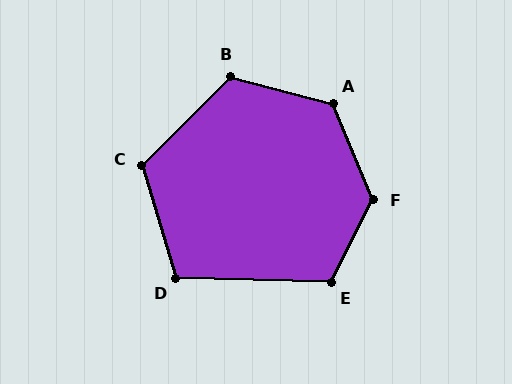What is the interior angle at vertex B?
Approximately 121 degrees (obtuse).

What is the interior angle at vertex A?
Approximately 127 degrees (obtuse).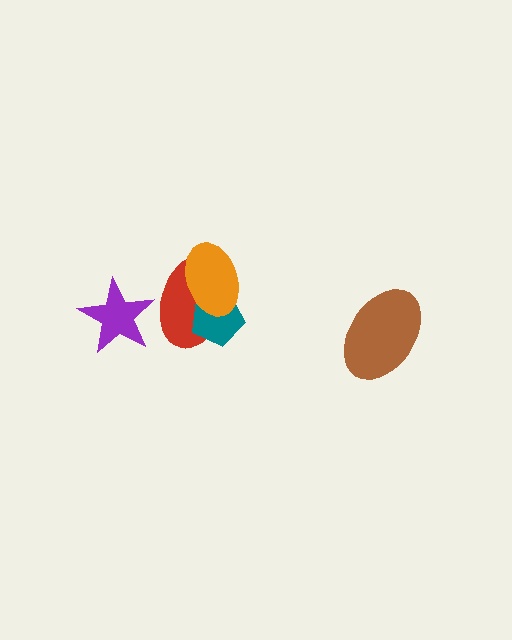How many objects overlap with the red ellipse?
3 objects overlap with the red ellipse.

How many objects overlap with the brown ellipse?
0 objects overlap with the brown ellipse.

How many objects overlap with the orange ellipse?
2 objects overlap with the orange ellipse.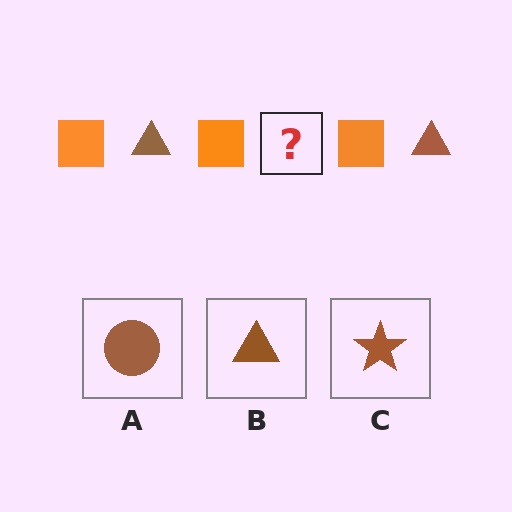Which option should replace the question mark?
Option B.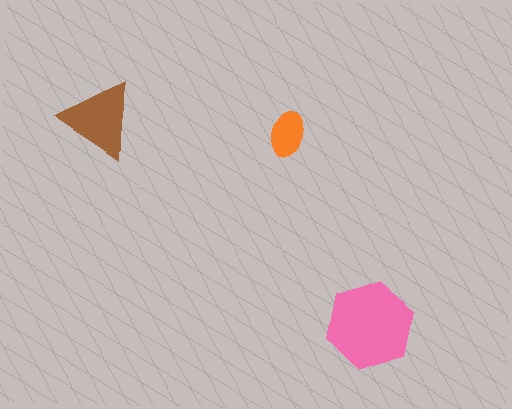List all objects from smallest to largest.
The orange ellipse, the brown triangle, the pink hexagon.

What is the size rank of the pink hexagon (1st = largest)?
1st.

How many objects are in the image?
There are 3 objects in the image.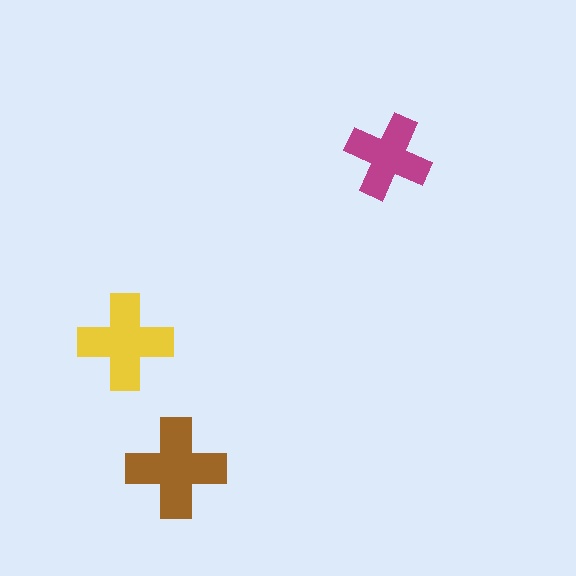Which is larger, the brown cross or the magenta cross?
The brown one.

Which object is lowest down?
The brown cross is bottommost.